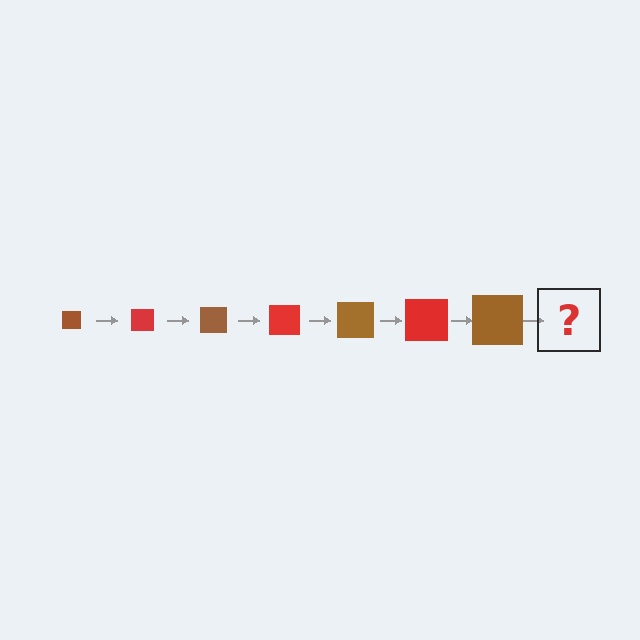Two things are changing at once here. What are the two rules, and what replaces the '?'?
The two rules are that the square grows larger each step and the color cycles through brown and red. The '?' should be a red square, larger than the previous one.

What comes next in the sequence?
The next element should be a red square, larger than the previous one.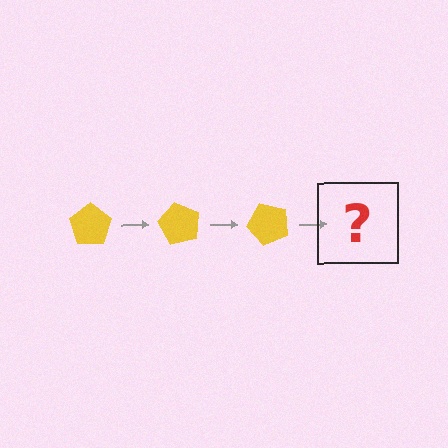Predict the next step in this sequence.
The next step is a yellow pentagon rotated 180 degrees.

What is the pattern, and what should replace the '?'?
The pattern is that the pentagon rotates 60 degrees each step. The '?' should be a yellow pentagon rotated 180 degrees.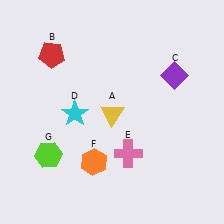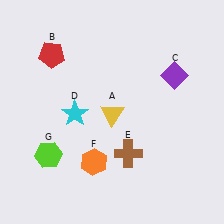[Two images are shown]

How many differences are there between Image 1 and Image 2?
There is 1 difference between the two images.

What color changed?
The cross (E) changed from pink in Image 1 to brown in Image 2.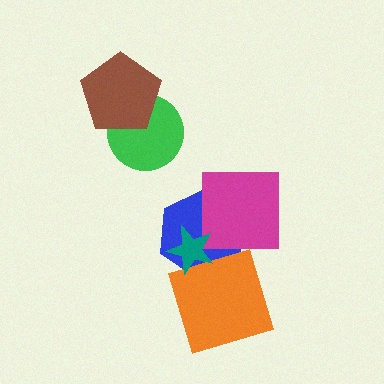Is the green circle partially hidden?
Yes, it is partially covered by another shape.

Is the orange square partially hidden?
Yes, it is partially covered by another shape.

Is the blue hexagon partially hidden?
Yes, it is partially covered by another shape.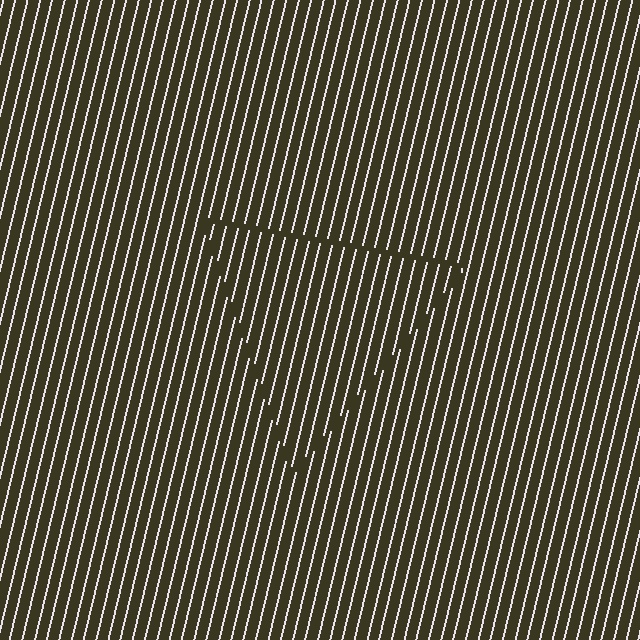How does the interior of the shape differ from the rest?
The interior of the shape contains the same grating, shifted by half a period — the contour is defined by the phase discontinuity where line-ends from the inner and outer gratings abut.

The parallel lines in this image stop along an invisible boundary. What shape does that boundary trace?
An illusory triangle. The interior of the shape contains the same grating, shifted by half a period — the contour is defined by the phase discontinuity where line-ends from the inner and outer gratings abut.